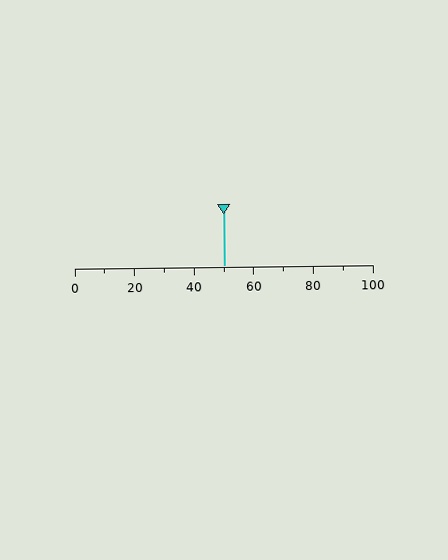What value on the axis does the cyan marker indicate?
The marker indicates approximately 50.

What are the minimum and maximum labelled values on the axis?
The axis runs from 0 to 100.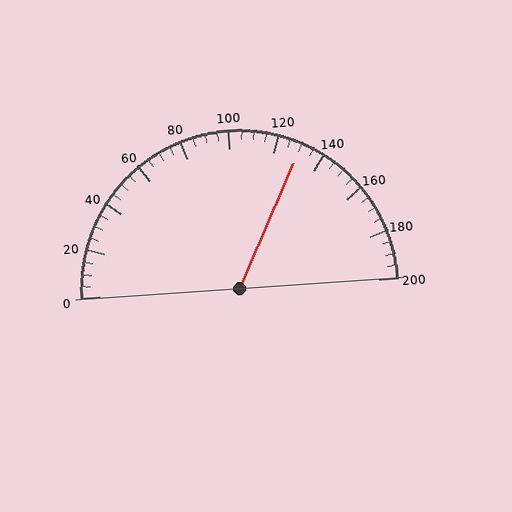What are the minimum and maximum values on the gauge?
The gauge ranges from 0 to 200.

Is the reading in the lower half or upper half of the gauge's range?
The reading is in the upper half of the range (0 to 200).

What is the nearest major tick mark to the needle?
The nearest major tick mark is 120.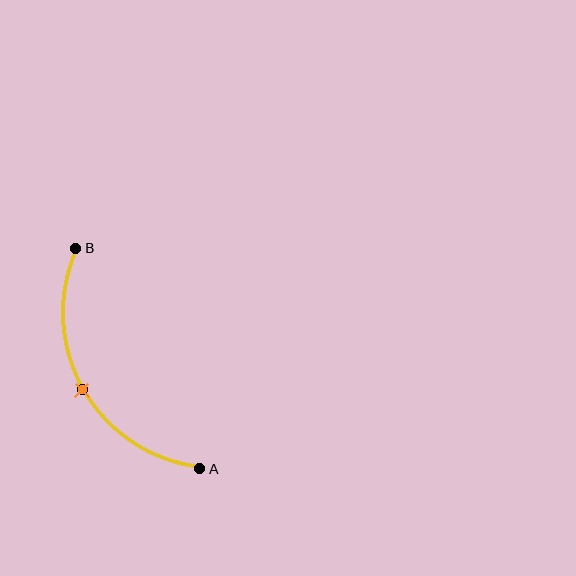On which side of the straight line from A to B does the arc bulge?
The arc bulges to the left of the straight line connecting A and B.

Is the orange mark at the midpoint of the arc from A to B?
Yes. The orange mark lies on the arc at equal arc-length from both A and B — it is the arc midpoint.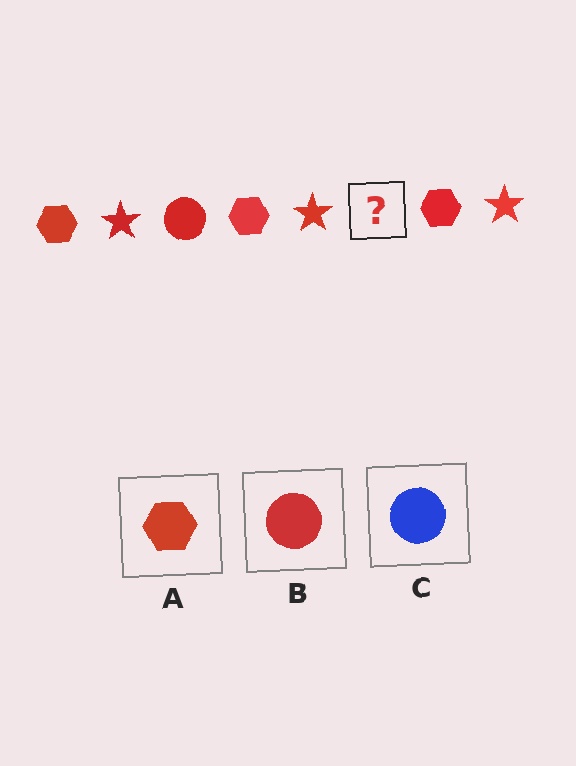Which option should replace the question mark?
Option B.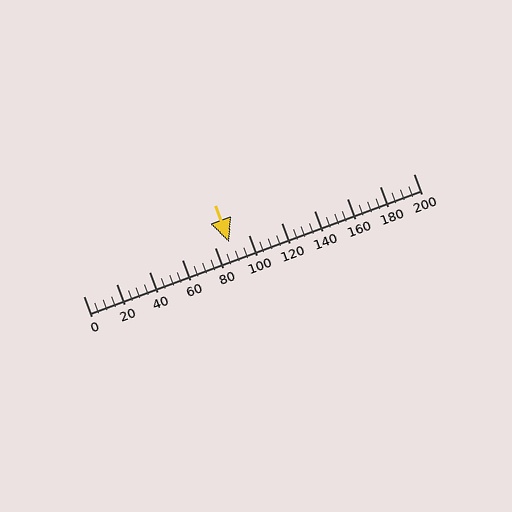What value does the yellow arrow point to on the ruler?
The yellow arrow points to approximately 89.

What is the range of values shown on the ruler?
The ruler shows values from 0 to 200.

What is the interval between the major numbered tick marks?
The major tick marks are spaced 20 units apart.